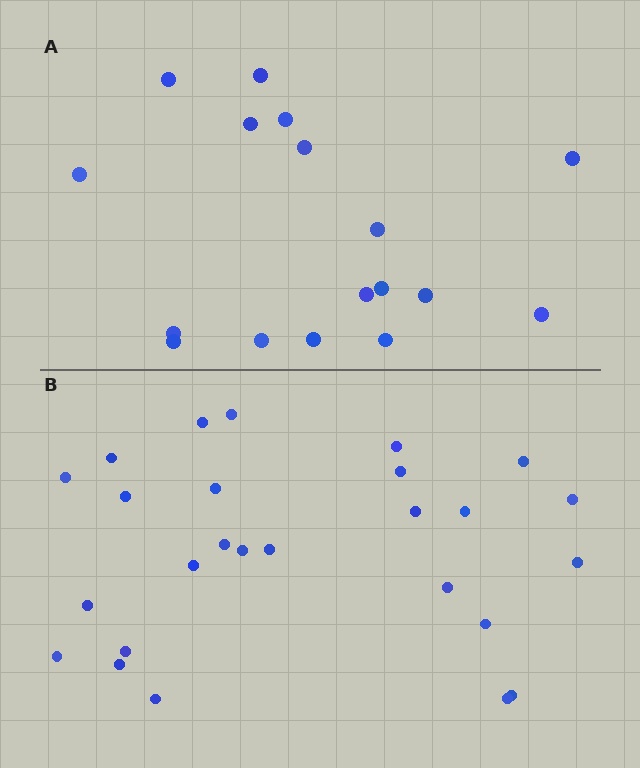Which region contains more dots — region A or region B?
Region B (the bottom region) has more dots.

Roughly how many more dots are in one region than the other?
Region B has roughly 8 or so more dots than region A.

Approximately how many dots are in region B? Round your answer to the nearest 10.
About 30 dots. (The exact count is 26, which rounds to 30.)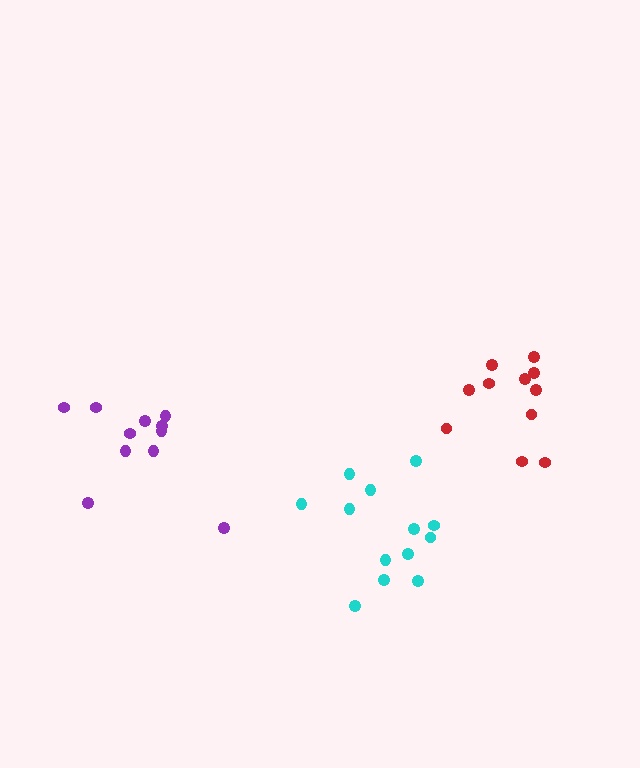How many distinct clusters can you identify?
There are 3 distinct clusters.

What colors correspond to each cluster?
The clusters are colored: cyan, red, purple.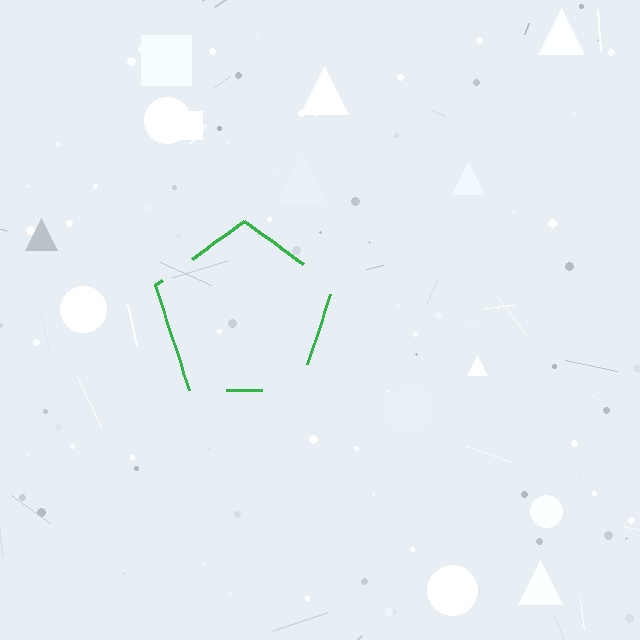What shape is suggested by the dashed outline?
The dashed outline suggests a pentagon.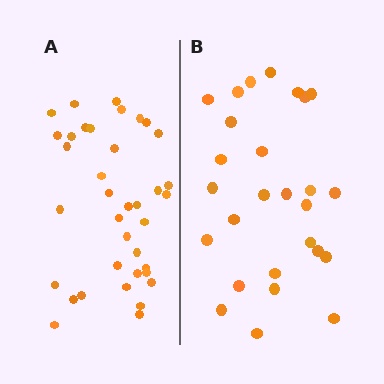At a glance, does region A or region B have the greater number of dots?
Region A (the left region) has more dots.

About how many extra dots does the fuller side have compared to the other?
Region A has roughly 10 or so more dots than region B.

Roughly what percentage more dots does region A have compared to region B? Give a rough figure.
About 35% more.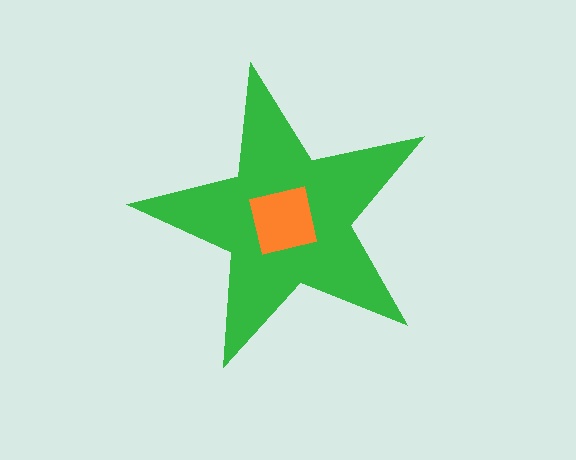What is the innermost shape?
The orange square.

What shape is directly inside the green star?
The orange square.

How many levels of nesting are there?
2.